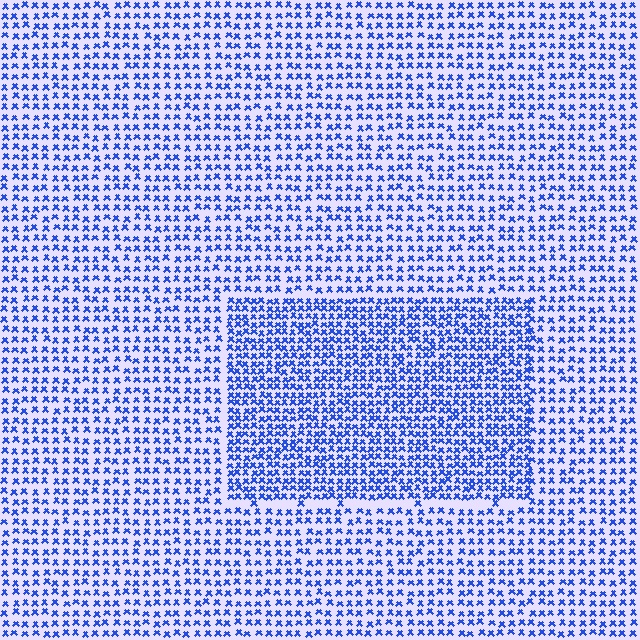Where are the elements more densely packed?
The elements are more densely packed inside the rectangle boundary.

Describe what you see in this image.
The image contains small blue elements arranged at two different densities. A rectangle-shaped region is visible where the elements are more densely packed than the surrounding area.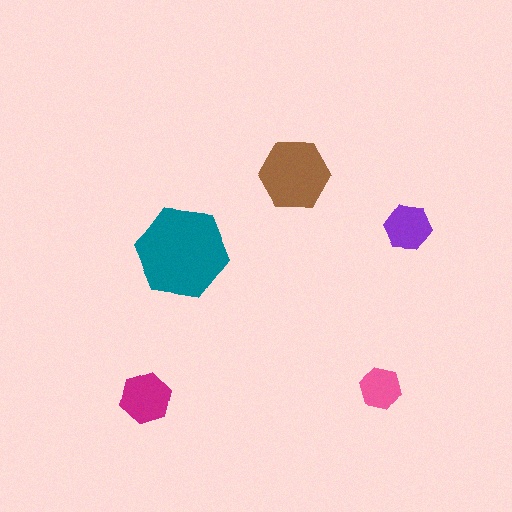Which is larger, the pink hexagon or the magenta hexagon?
The magenta one.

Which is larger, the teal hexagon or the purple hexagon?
The teal one.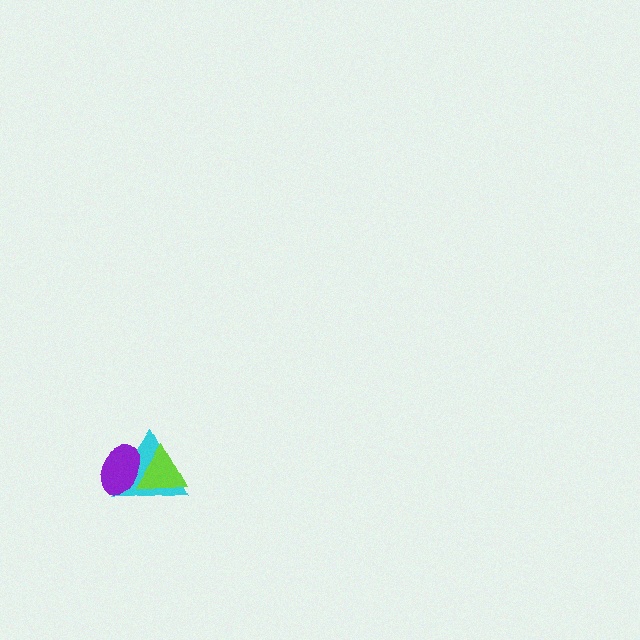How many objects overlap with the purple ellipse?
2 objects overlap with the purple ellipse.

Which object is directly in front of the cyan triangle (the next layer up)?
The purple ellipse is directly in front of the cyan triangle.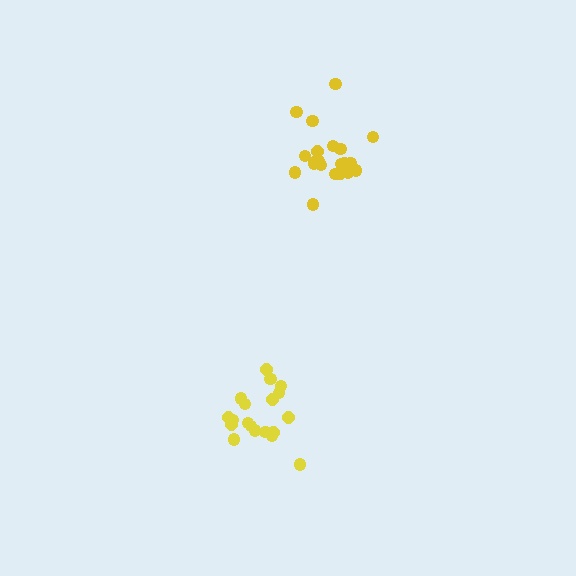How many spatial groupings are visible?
There are 2 spatial groupings.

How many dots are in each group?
Group 1: 19 dots, Group 2: 21 dots (40 total).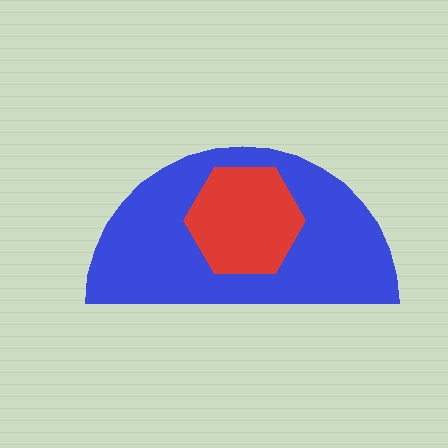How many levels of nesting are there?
2.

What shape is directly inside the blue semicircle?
The red hexagon.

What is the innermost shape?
The red hexagon.